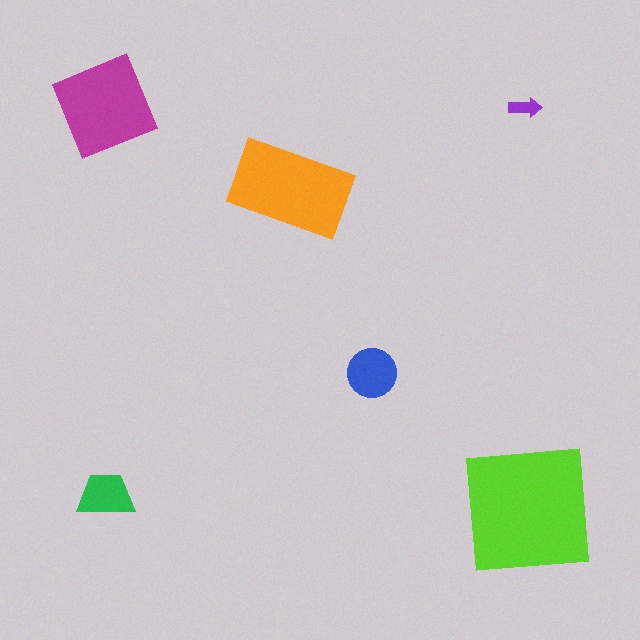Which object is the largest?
The lime square.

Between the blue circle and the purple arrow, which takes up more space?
The blue circle.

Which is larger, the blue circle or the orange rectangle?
The orange rectangle.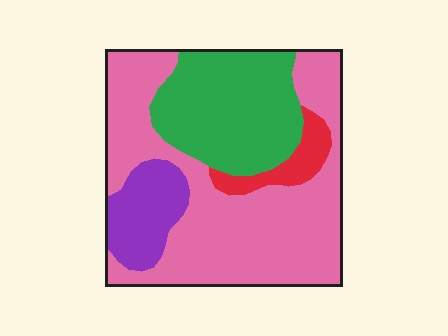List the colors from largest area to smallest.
From largest to smallest: pink, green, purple, red.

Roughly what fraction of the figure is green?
Green takes up about one quarter (1/4) of the figure.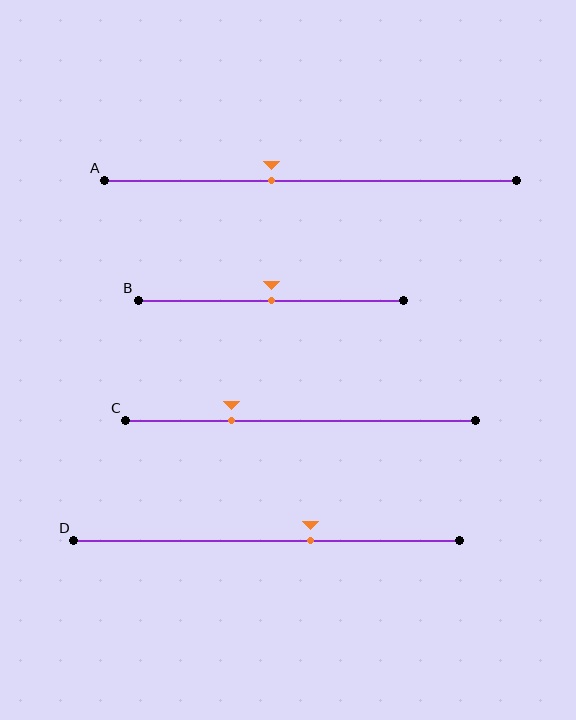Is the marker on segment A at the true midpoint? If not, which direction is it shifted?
No, the marker on segment A is shifted to the left by about 10% of the segment length.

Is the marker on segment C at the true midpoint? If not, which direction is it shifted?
No, the marker on segment C is shifted to the left by about 20% of the segment length.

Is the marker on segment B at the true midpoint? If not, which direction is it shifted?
Yes, the marker on segment B is at the true midpoint.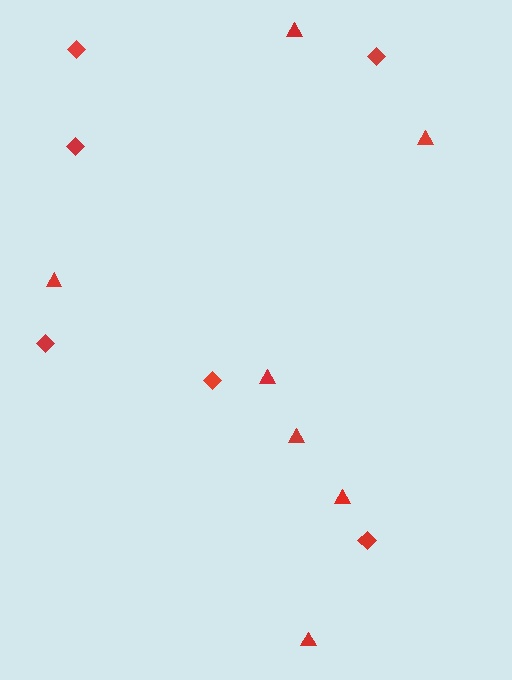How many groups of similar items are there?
There are 2 groups: one group of diamonds (6) and one group of triangles (7).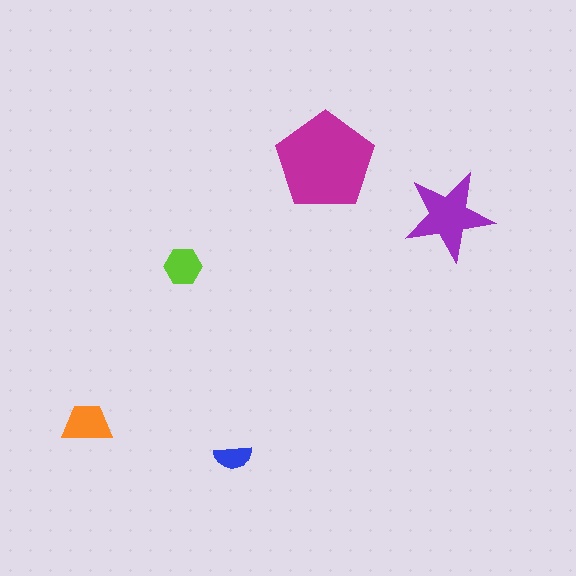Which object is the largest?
The magenta pentagon.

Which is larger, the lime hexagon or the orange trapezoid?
The orange trapezoid.